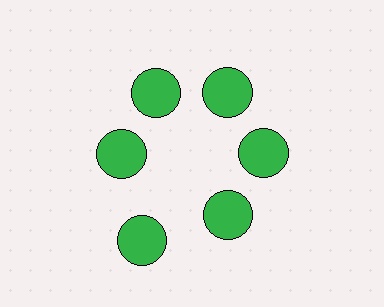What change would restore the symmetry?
The symmetry would be restored by moving it inward, back onto the ring so that all 6 circles sit at equal angles and equal distance from the center.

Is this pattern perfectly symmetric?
No. The 6 green circles are arranged in a ring, but one element near the 7 o'clock position is pushed outward from the center, breaking the 6-fold rotational symmetry.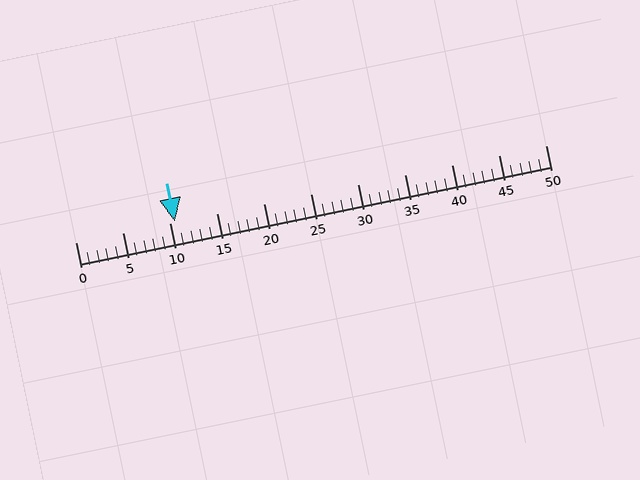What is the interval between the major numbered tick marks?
The major tick marks are spaced 5 units apart.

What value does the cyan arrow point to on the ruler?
The cyan arrow points to approximately 11.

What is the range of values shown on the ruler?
The ruler shows values from 0 to 50.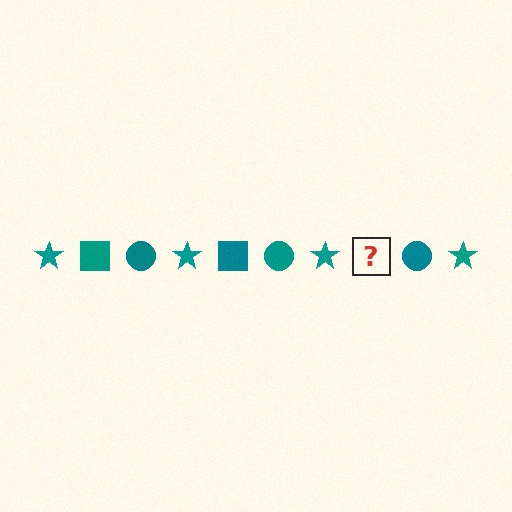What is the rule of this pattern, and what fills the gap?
The rule is that the pattern cycles through star, square, circle shapes in teal. The gap should be filled with a teal square.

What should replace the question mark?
The question mark should be replaced with a teal square.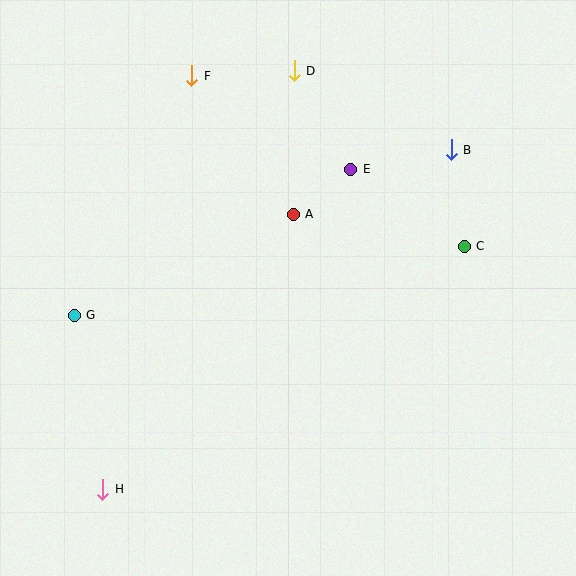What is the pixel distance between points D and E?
The distance between D and E is 113 pixels.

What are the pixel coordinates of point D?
Point D is at (294, 71).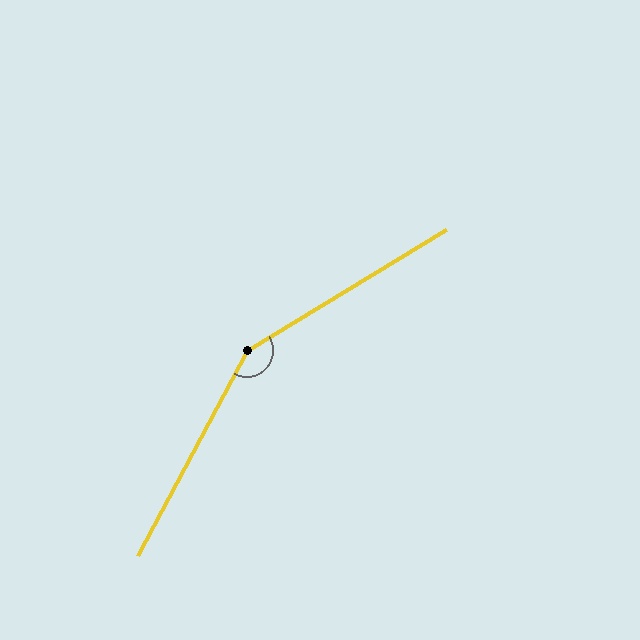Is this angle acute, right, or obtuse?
It is obtuse.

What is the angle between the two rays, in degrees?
Approximately 149 degrees.